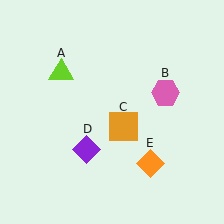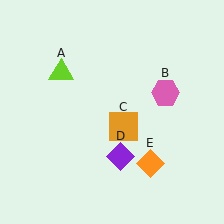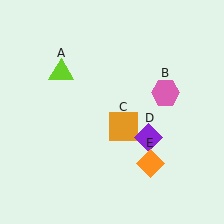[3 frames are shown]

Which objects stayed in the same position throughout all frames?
Lime triangle (object A) and pink hexagon (object B) and orange square (object C) and orange diamond (object E) remained stationary.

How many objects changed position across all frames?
1 object changed position: purple diamond (object D).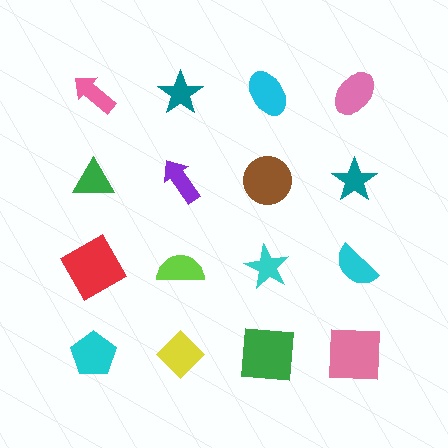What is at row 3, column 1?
A red square.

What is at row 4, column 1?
A cyan pentagon.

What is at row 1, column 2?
A teal star.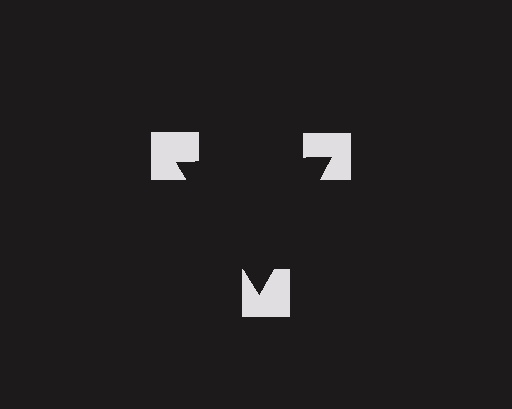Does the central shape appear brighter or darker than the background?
It typically appears slightly darker than the background, even though no actual brightness change is drawn.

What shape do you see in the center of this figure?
An illusory triangle — its edges are inferred from the aligned wedge cuts in the notched squares, not physically drawn.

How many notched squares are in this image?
There are 3 — one at each vertex of the illusory triangle.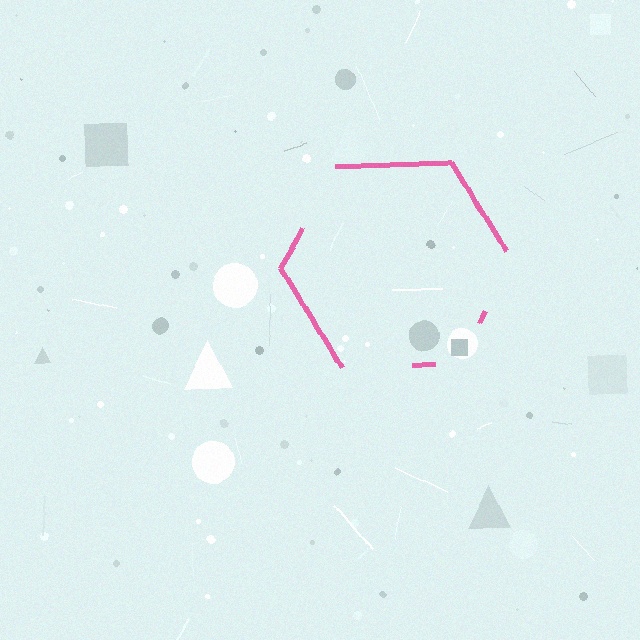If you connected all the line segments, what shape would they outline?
They would outline a hexagon.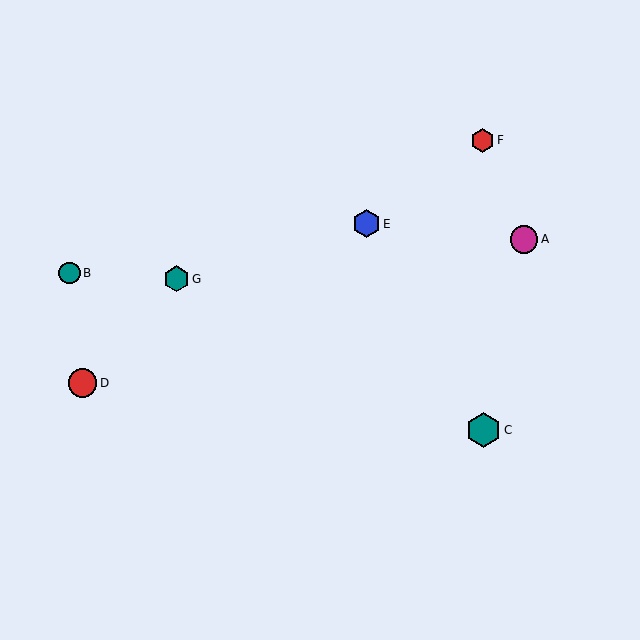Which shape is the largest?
The teal hexagon (labeled C) is the largest.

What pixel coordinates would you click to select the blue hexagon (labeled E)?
Click at (366, 224) to select the blue hexagon E.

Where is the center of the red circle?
The center of the red circle is at (83, 383).